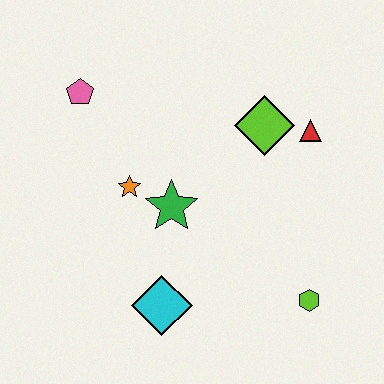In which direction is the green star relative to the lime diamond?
The green star is to the left of the lime diamond.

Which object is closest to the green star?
The orange star is closest to the green star.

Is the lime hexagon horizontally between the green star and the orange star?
No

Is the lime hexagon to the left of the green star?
No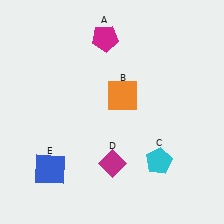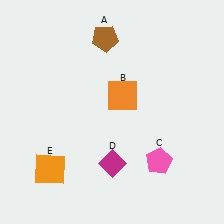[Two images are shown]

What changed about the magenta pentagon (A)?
In Image 1, A is magenta. In Image 2, it changed to brown.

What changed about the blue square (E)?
In Image 1, E is blue. In Image 2, it changed to orange.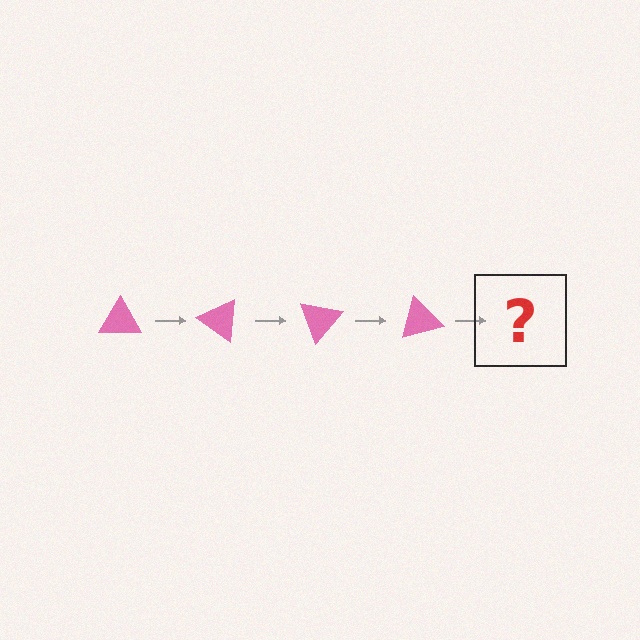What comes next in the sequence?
The next element should be a pink triangle rotated 140 degrees.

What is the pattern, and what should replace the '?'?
The pattern is that the triangle rotates 35 degrees each step. The '?' should be a pink triangle rotated 140 degrees.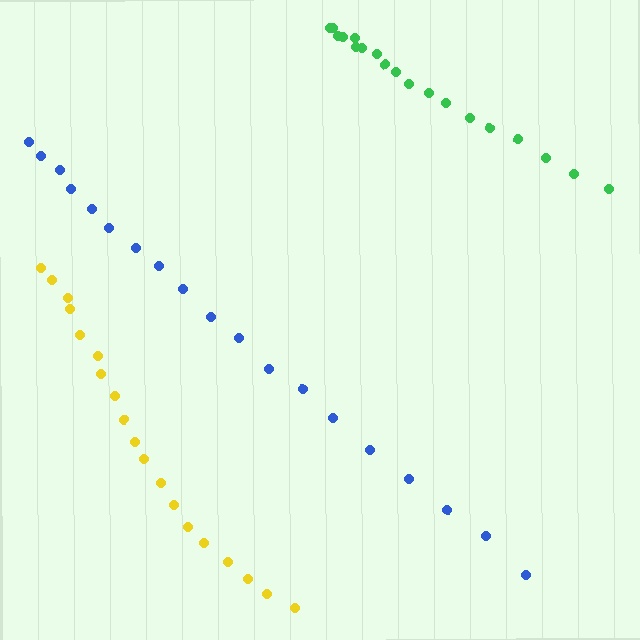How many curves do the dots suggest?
There are 3 distinct paths.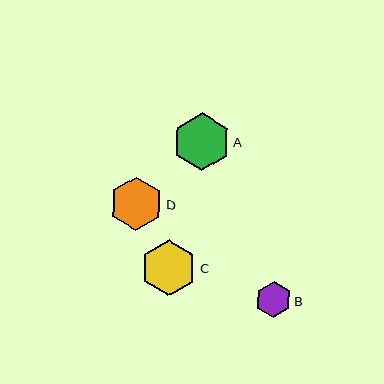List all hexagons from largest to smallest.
From largest to smallest: A, C, D, B.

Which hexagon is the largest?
Hexagon A is the largest with a size of approximately 57 pixels.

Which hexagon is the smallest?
Hexagon B is the smallest with a size of approximately 36 pixels.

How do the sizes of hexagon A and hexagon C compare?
Hexagon A and hexagon C are approximately the same size.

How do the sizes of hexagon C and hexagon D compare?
Hexagon C and hexagon D are approximately the same size.